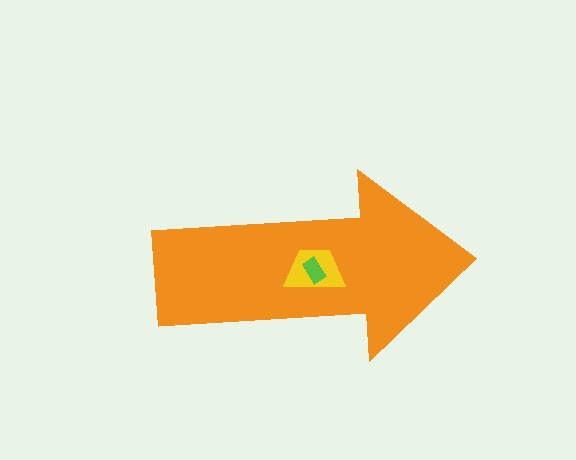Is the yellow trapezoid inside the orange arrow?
Yes.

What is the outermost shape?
The orange arrow.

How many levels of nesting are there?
3.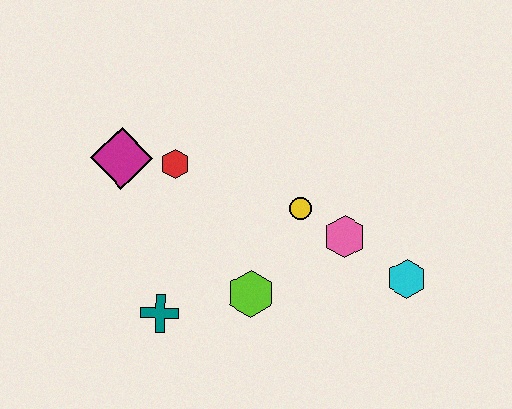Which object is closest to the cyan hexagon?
The pink hexagon is closest to the cyan hexagon.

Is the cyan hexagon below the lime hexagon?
No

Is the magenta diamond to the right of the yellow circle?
No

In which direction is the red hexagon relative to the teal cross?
The red hexagon is above the teal cross.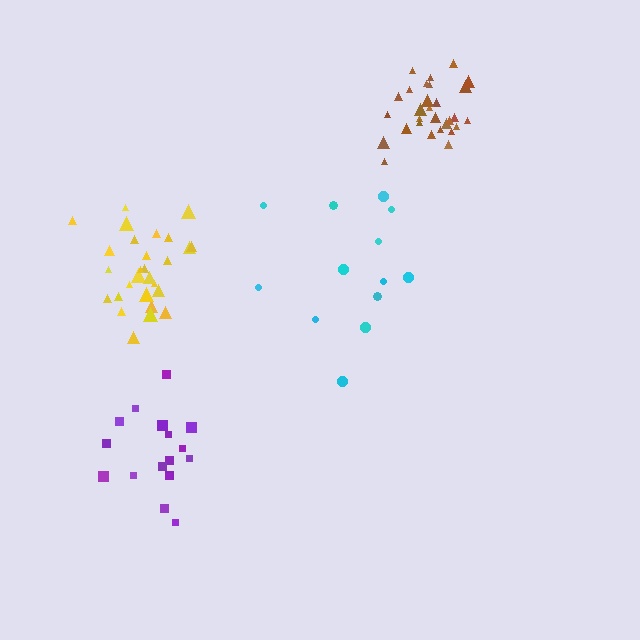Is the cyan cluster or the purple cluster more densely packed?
Purple.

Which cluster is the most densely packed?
Brown.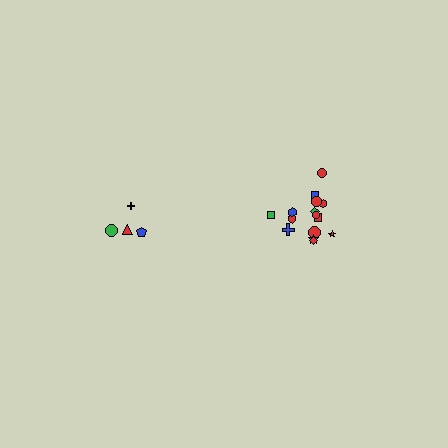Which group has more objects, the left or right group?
The right group.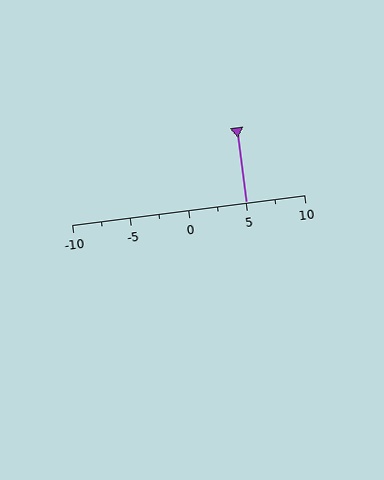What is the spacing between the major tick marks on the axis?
The major ticks are spaced 5 apart.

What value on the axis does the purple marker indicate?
The marker indicates approximately 5.